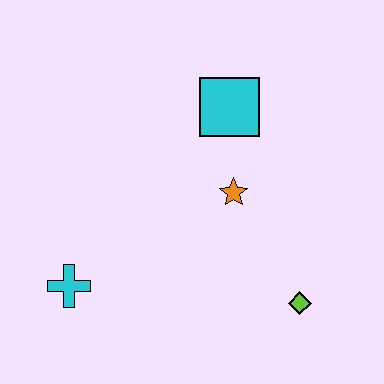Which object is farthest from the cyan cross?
The cyan square is farthest from the cyan cross.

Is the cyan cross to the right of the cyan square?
No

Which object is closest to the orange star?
The cyan square is closest to the orange star.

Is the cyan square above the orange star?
Yes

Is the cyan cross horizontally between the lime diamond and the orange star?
No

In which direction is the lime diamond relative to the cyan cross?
The lime diamond is to the right of the cyan cross.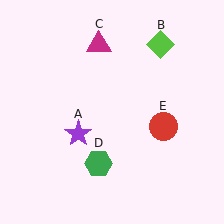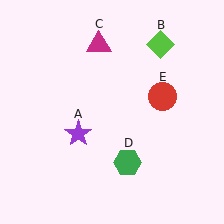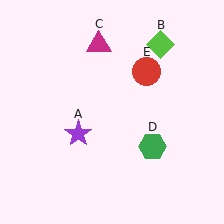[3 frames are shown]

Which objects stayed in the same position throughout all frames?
Purple star (object A) and lime diamond (object B) and magenta triangle (object C) remained stationary.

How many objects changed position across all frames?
2 objects changed position: green hexagon (object D), red circle (object E).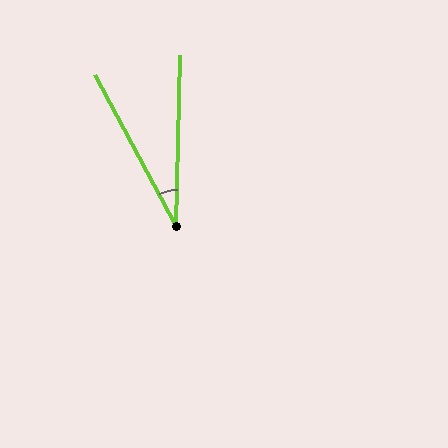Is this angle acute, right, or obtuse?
It is acute.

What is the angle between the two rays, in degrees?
Approximately 29 degrees.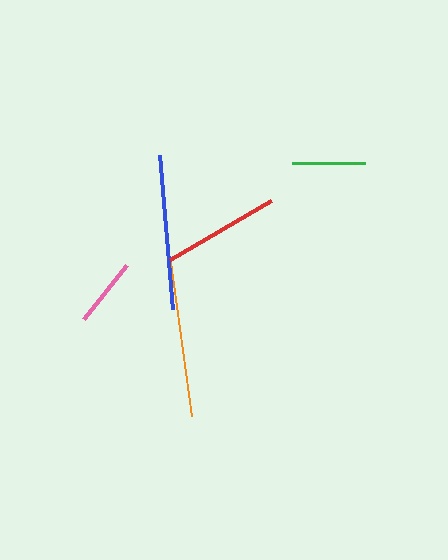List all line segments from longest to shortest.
From longest to shortest: orange, blue, red, green, pink.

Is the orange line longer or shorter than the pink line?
The orange line is longer than the pink line.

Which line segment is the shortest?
The pink line is the shortest at approximately 69 pixels.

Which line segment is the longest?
The orange line is the longest at approximately 156 pixels.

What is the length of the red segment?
The red segment is approximately 117 pixels long.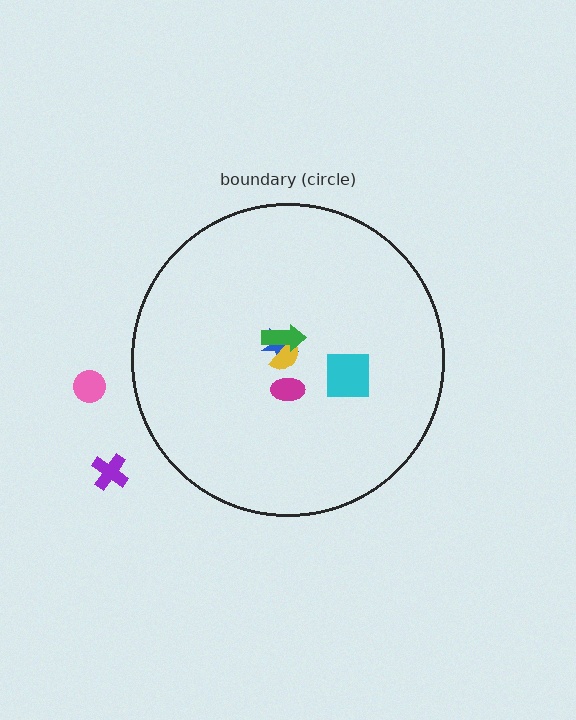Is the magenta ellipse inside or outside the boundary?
Inside.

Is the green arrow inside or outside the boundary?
Inside.